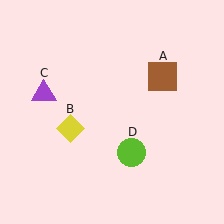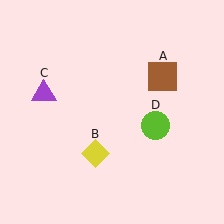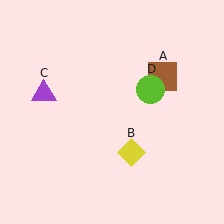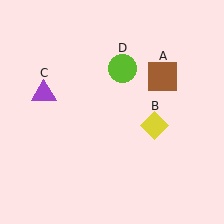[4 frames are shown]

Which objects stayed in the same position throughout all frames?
Brown square (object A) and purple triangle (object C) remained stationary.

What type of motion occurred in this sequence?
The yellow diamond (object B), lime circle (object D) rotated counterclockwise around the center of the scene.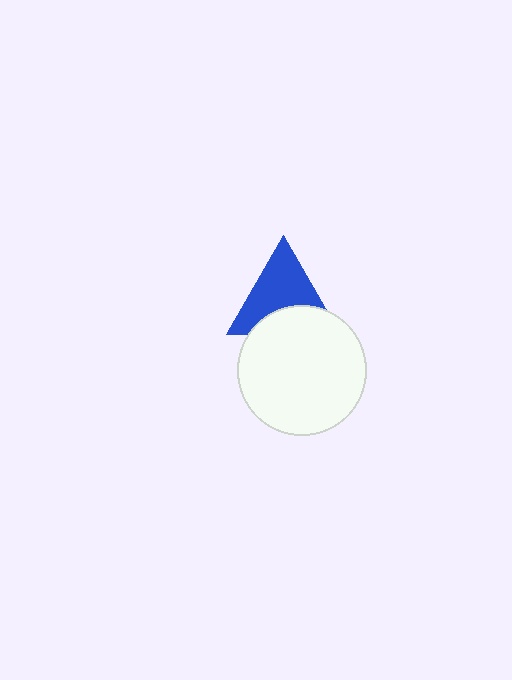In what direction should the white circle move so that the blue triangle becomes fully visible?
The white circle should move down. That is the shortest direction to clear the overlap and leave the blue triangle fully visible.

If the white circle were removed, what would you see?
You would see the complete blue triangle.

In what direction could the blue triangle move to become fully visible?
The blue triangle could move up. That would shift it out from behind the white circle entirely.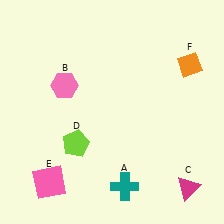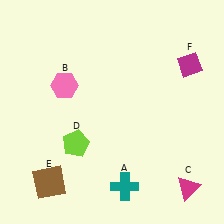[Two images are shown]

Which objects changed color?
E changed from pink to brown. F changed from orange to magenta.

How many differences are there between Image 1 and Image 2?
There are 2 differences between the two images.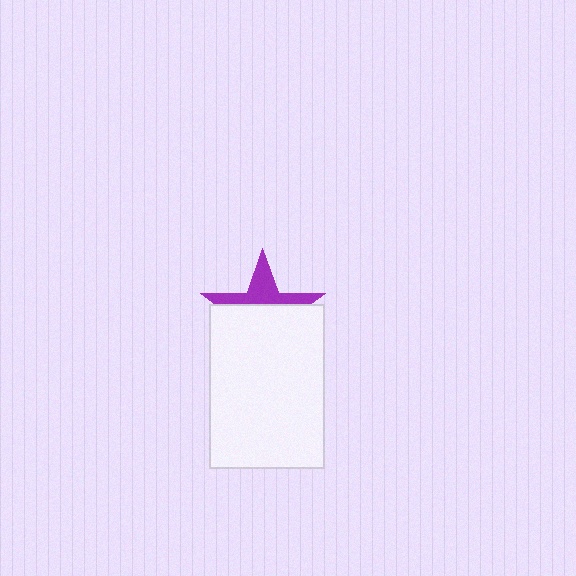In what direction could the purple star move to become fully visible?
The purple star could move up. That would shift it out from behind the white rectangle entirely.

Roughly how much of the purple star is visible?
A small part of it is visible (roughly 37%).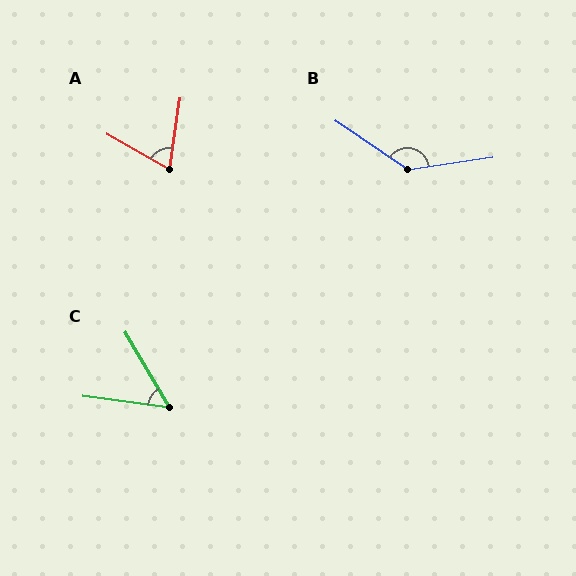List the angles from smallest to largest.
C (52°), A (69°), B (137°).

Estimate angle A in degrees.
Approximately 69 degrees.